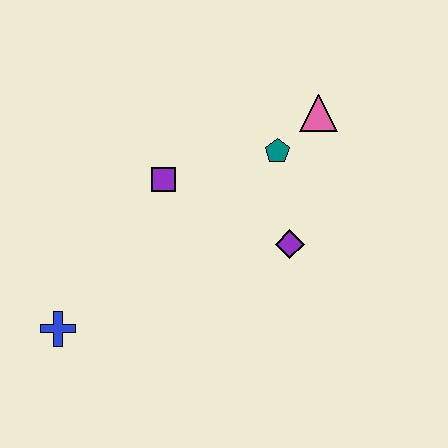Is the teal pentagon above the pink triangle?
No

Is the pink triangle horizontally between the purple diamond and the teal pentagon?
No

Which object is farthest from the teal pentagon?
The blue cross is farthest from the teal pentagon.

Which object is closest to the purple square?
The teal pentagon is closest to the purple square.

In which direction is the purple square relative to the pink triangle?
The purple square is to the left of the pink triangle.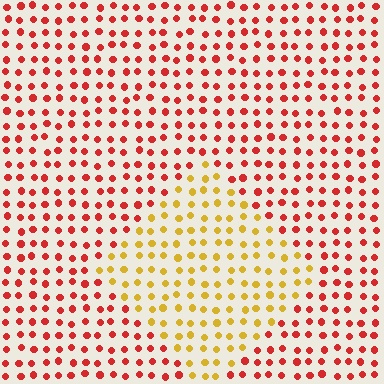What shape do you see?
I see a diamond.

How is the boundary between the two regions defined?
The boundary is defined purely by a slight shift in hue (about 49 degrees). Spacing, size, and orientation are identical on both sides.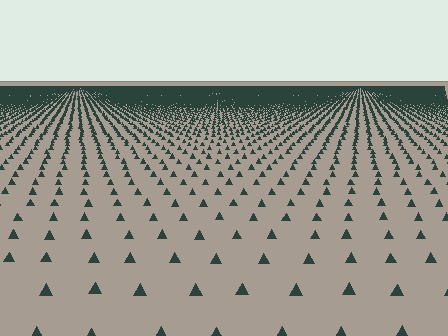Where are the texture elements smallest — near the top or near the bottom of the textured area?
Near the top.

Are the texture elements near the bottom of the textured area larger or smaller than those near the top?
Larger. Near the bottom, elements are closer to the viewer and appear at a bigger on-screen size.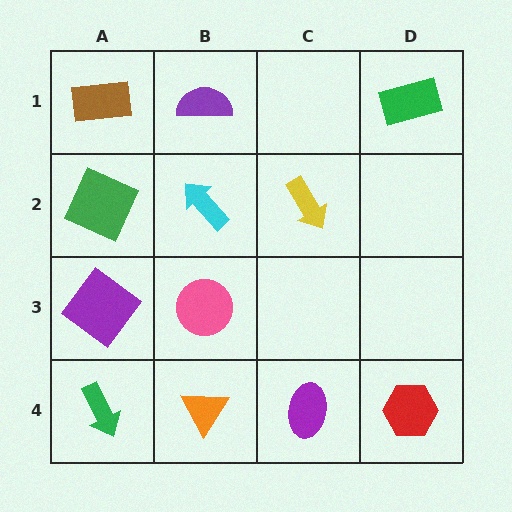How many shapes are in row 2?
3 shapes.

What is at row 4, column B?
An orange triangle.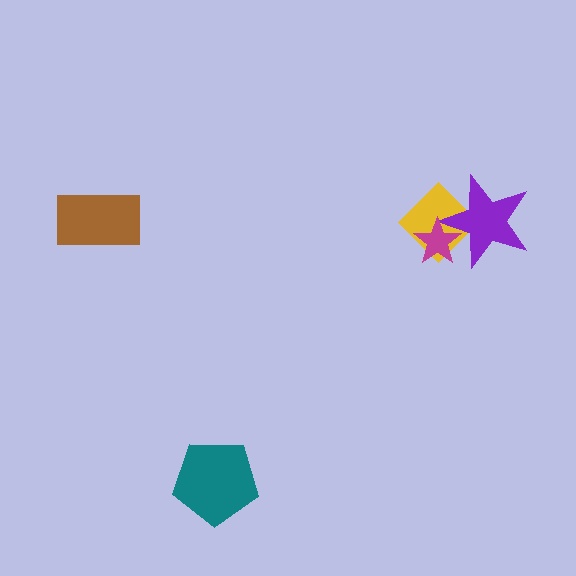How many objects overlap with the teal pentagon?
0 objects overlap with the teal pentagon.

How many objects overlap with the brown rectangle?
0 objects overlap with the brown rectangle.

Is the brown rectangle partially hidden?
No, no other shape covers it.